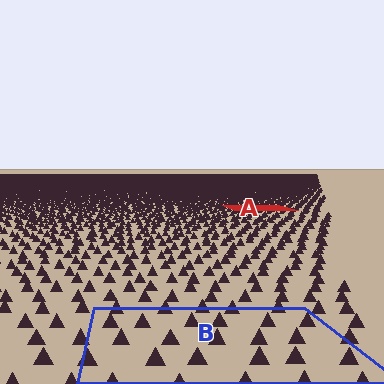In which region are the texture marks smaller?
The texture marks are smaller in region A, because it is farther away.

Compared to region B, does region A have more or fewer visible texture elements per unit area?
Region A has more texture elements per unit area — they are packed more densely because it is farther away.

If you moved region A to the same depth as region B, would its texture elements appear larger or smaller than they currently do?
They would appear larger. At a closer depth, the same texture elements are projected at a bigger on-screen size.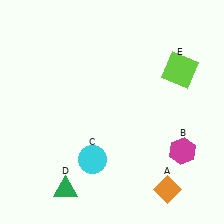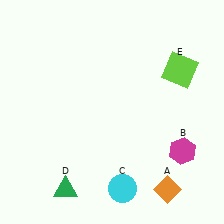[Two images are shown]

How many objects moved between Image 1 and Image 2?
1 object moved between the two images.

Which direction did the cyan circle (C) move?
The cyan circle (C) moved right.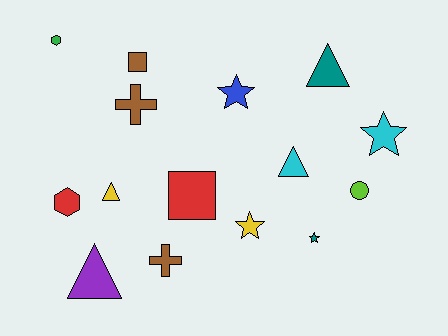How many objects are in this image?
There are 15 objects.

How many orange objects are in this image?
There are no orange objects.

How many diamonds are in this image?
There are no diamonds.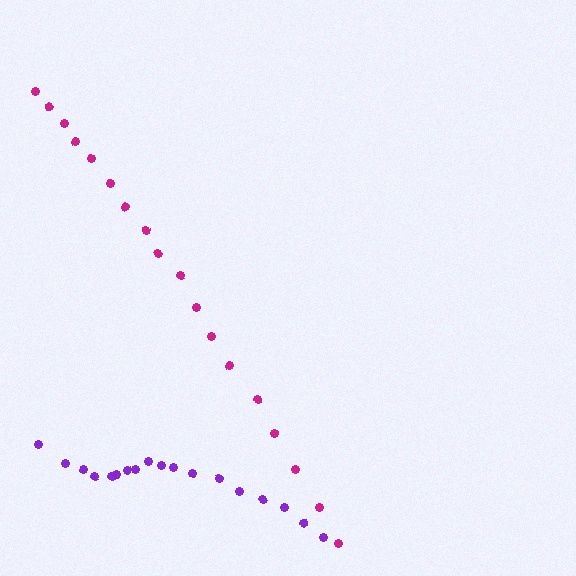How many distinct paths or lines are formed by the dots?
There are 2 distinct paths.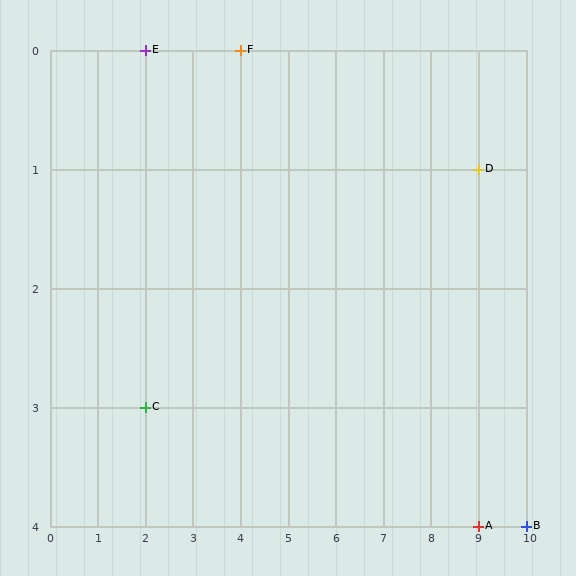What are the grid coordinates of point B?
Point B is at grid coordinates (10, 4).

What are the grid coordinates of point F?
Point F is at grid coordinates (4, 0).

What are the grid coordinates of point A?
Point A is at grid coordinates (9, 4).